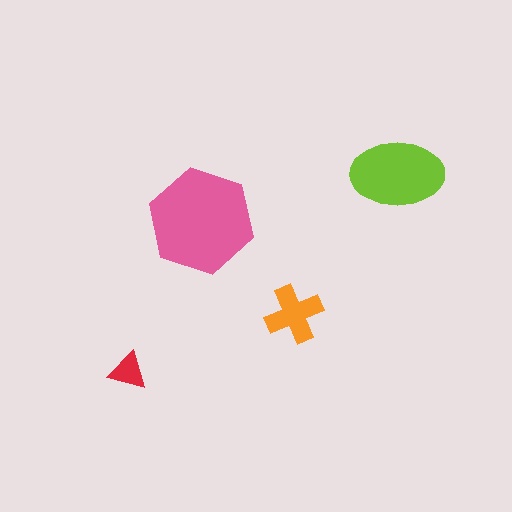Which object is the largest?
The pink hexagon.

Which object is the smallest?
The red triangle.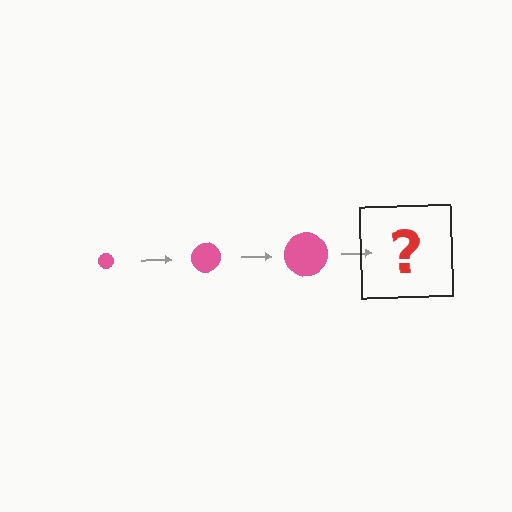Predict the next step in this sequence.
The next step is a pink circle, larger than the previous one.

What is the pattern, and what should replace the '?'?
The pattern is that the circle gets progressively larger each step. The '?' should be a pink circle, larger than the previous one.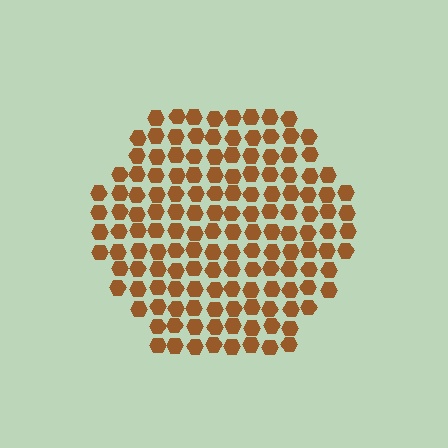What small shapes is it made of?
It is made of small hexagons.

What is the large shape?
The large shape is a hexagon.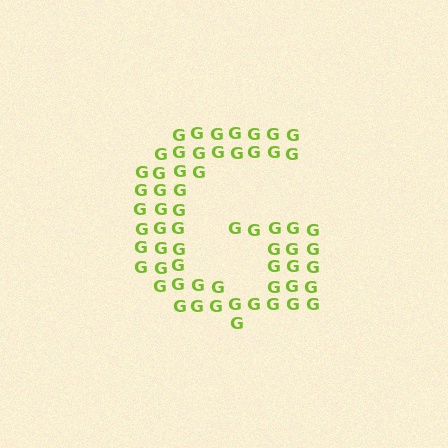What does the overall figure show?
The overall figure shows the letter G.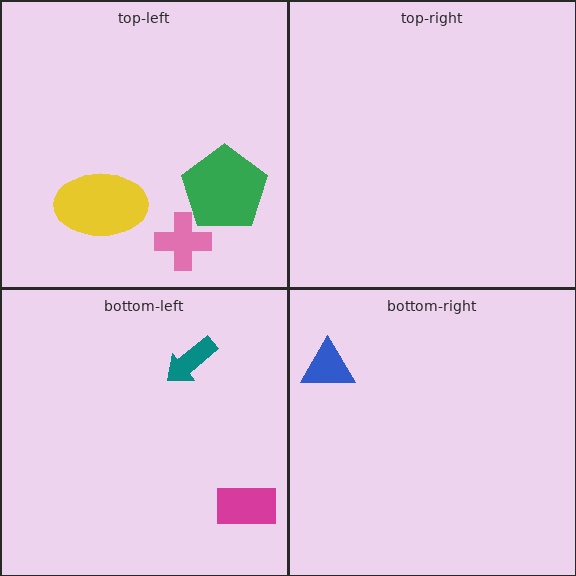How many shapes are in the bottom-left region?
2.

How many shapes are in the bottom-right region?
1.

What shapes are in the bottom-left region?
The teal arrow, the magenta rectangle.